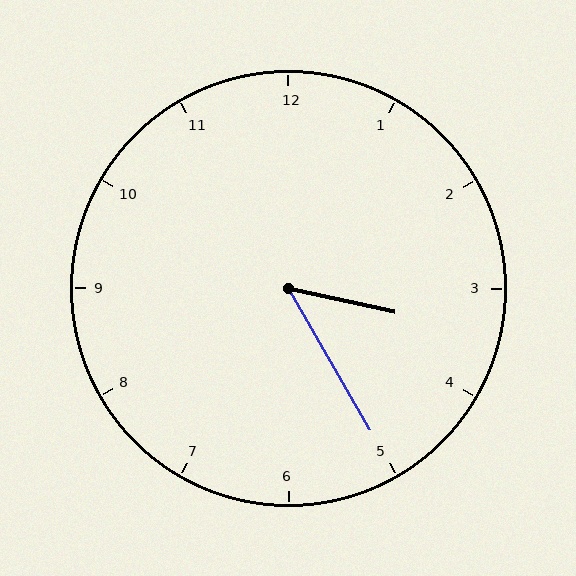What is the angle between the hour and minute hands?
Approximately 48 degrees.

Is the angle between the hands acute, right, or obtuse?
It is acute.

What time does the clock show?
3:25.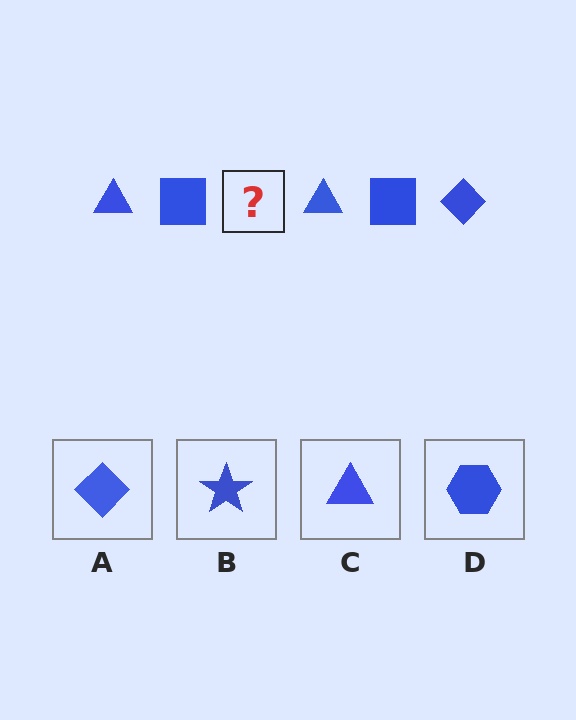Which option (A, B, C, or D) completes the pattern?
A.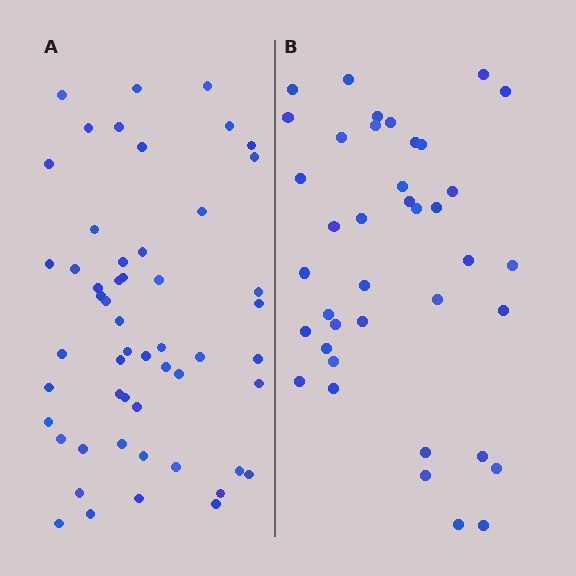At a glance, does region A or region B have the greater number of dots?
Region A (the left region) has more dots.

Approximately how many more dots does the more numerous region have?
Region A has approximately 15 more dots than region B.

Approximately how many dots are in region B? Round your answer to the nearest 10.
About 40 dots. (The exact count is 39, which rounds to 40.)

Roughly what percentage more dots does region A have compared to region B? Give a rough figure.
About 35% more.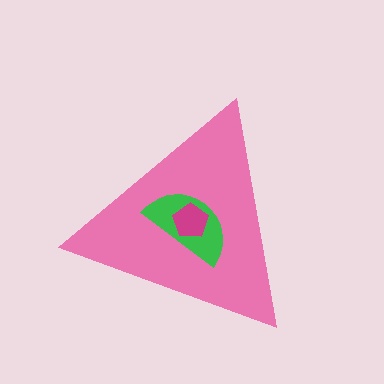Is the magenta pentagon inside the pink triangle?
Yes.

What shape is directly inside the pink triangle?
The green semicircle.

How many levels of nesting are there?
3.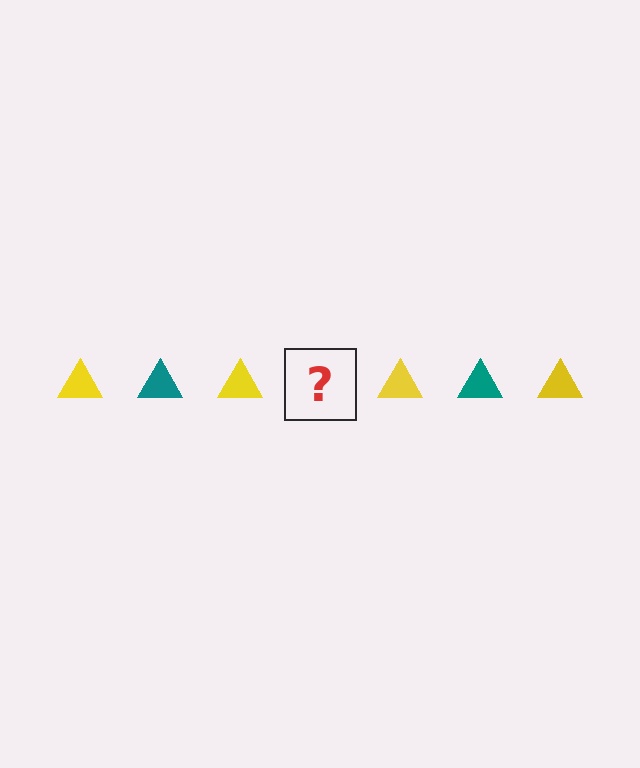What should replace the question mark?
The question mark should be replaced with a teal triangle.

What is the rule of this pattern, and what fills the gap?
The rule is that the pattern cycles through yellow, teal triangles. The gap should be filled with a teal triangle.